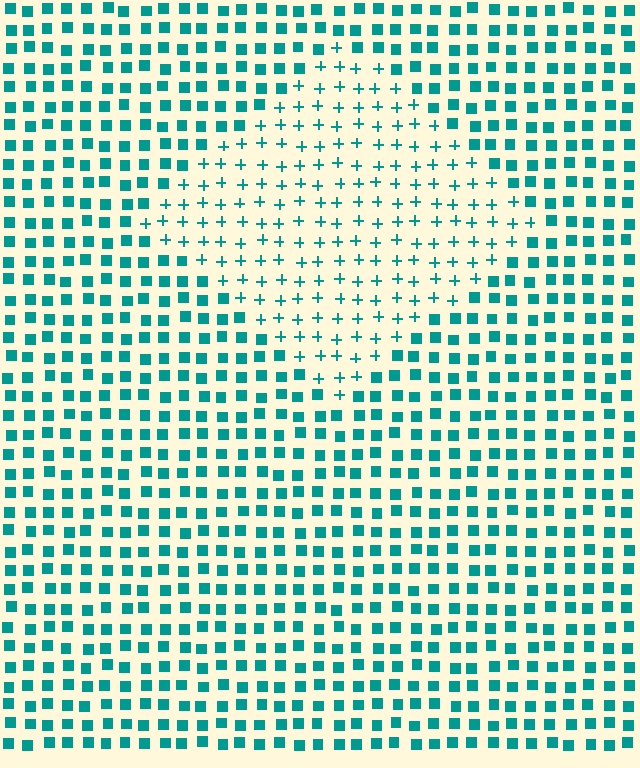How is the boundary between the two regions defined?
The boundary is defined by a change in element shape: plus signs inside vs. squares outside. All elements share the same color and spacing.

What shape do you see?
I see a diamond.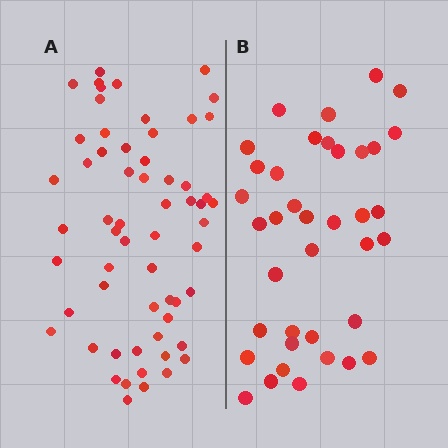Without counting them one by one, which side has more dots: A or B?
Region A (the left region) has more dots.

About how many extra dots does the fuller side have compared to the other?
Region A has approximately 20 more dots than region B.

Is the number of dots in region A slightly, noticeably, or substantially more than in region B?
Region A has substantially more. The ratio is roughly 1.6 to 1.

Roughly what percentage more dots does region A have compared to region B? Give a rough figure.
About 60% more.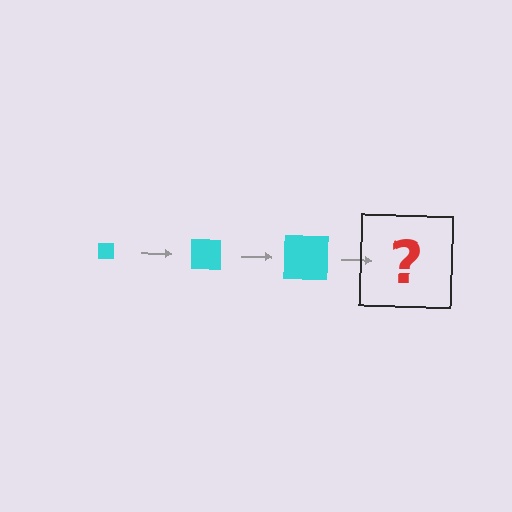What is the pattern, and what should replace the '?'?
The pattern is that the square gets progressively larger each step. The '?' should be a cyan square, larger than the previous one.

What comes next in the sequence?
The next element should be a cyan square, larger than the previous one.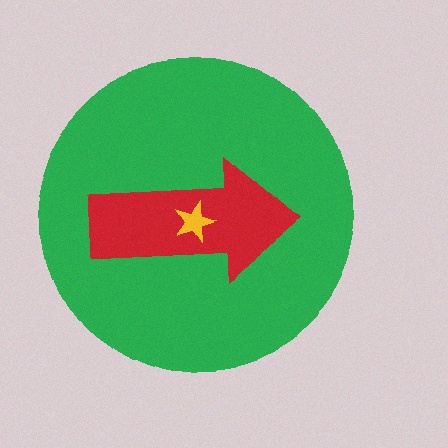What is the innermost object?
The yellow star.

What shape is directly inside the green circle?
The red arrow.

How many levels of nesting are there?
3.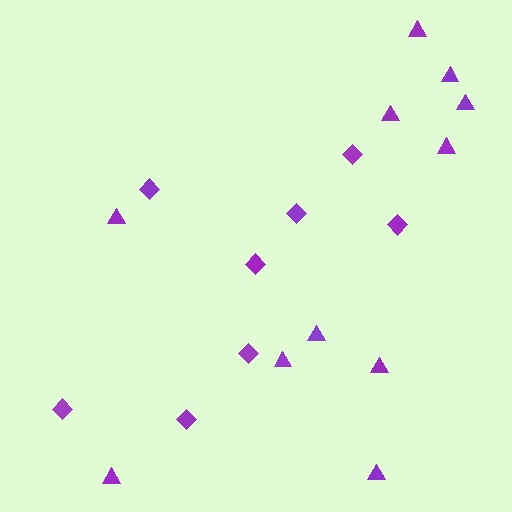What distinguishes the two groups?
There are 2 groups: one group of diamonds (8) and one group of triangles (11).